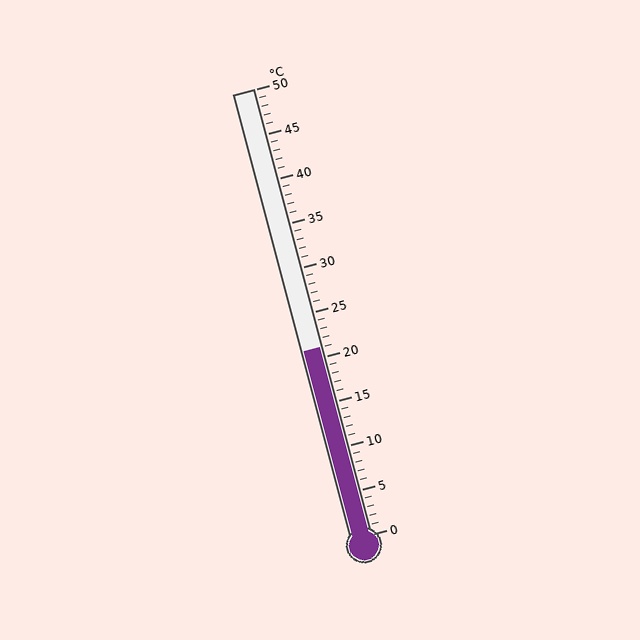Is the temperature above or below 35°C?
The temperature is below 35°C.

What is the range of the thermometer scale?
The thermometer scale ranges from 0°C to 50°C.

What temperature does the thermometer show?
The thermometer shows approximately 21°C.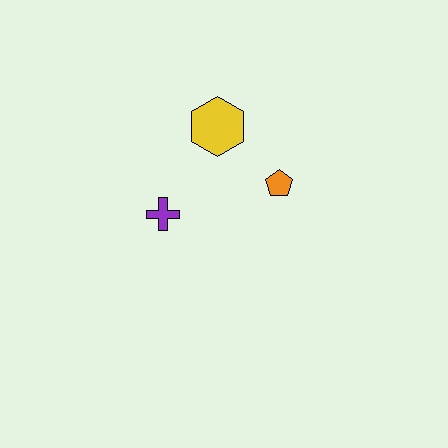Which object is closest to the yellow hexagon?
The orange pentagon is closest to the yellow hexagon.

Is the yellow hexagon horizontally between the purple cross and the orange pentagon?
Yes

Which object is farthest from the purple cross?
The orange pentagon is farthest from the purple cross.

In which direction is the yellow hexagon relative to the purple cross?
The yellow hexagon is above the purple cross.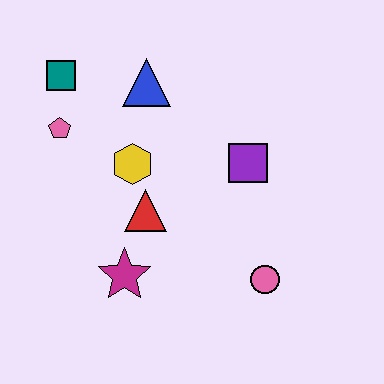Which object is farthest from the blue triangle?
The pink circle is farthest from the blue triangle.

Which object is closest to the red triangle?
The yellow hexagon is closest to the red triangle.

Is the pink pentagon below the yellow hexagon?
No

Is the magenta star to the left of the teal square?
No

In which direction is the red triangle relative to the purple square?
The red triangle is to the left of the purple square.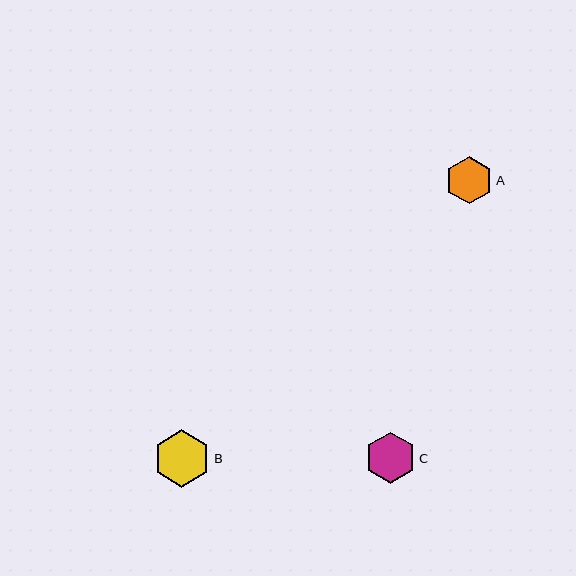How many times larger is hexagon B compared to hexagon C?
Hexagon B is approximately 1.1 times the size of hexagon C.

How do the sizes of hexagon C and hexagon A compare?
Hexagon C and hexagon A are approximately the same size.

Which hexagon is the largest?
Hexagon B is the largest with a size of approximately 57 pixels.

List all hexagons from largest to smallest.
From largest to smallest: B, C, A.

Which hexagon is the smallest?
Hexagon A is the smallest with a size of approximately 47 pixels.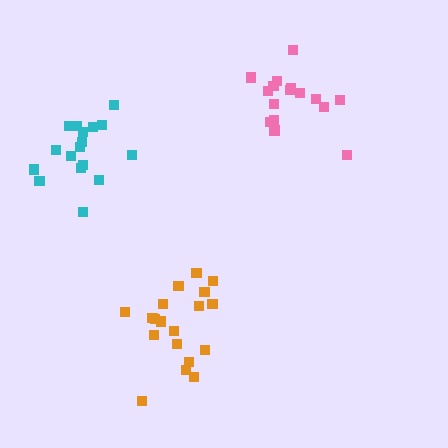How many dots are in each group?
Group 1: 17 dots, Group 2: 16 dots, Group 3: 19 dots (52 total).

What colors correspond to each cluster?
The clusters are colored: cyan, pink, orange.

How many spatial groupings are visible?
There are 3 spatial groupings.